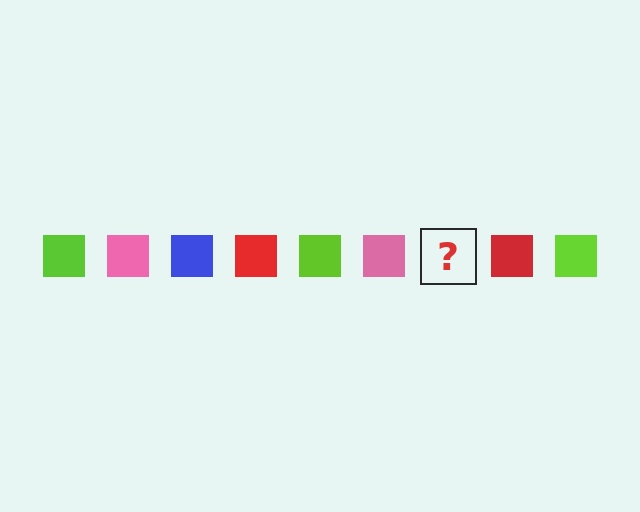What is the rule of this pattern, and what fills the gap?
The rule is that the pattern cycles through lime, pink, blue, red squares. The gap should be filled with a blue square.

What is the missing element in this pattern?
The missing element is a blue square.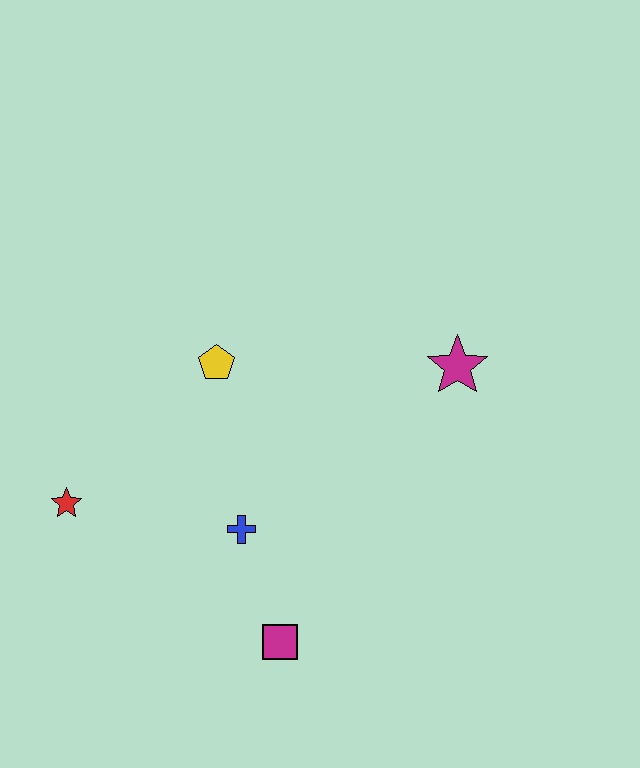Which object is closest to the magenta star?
The yellow pentagon is closest to the magenta star.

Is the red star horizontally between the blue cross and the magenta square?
No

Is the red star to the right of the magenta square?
No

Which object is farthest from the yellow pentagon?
The magenta square is farthest from the yellow pentagon.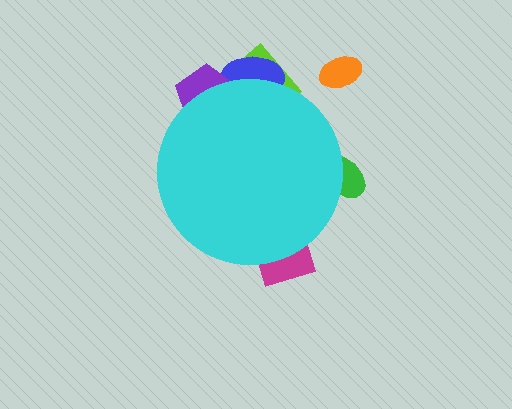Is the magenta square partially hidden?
Yes, the magenta square is partially hidden behind the cyan circle.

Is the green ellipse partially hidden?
Yes, the green ellipse is partially hidden behind the cyan circle.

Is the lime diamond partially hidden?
Yes, the lime diamond is partially hidden behind the cyan circle.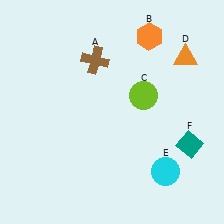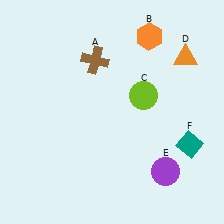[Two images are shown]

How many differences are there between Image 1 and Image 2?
There is 1 difference between the two images.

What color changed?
The circle (E) changed from cyan in Image 1 to purple in Image 2.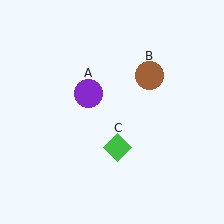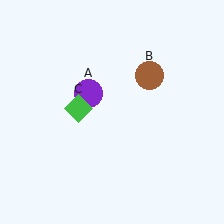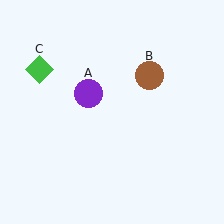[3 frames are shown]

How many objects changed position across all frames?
1 object changed position: green diamond (object C).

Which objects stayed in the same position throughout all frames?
Purple circle (object A) and brown circle (object B) remained stationary.